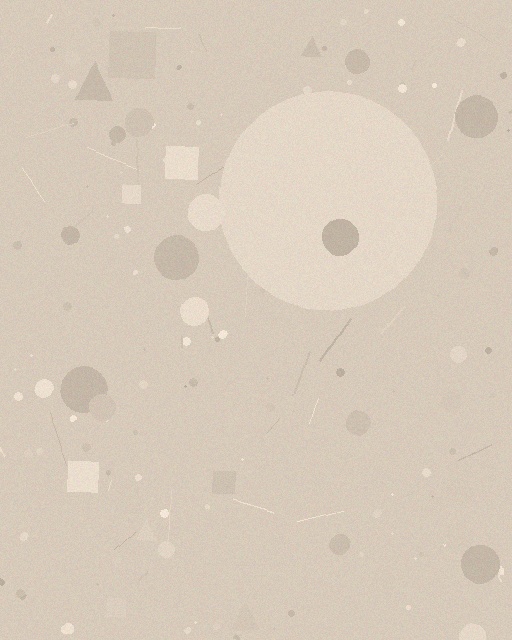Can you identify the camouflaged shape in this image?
The camouflaged shape is a circle.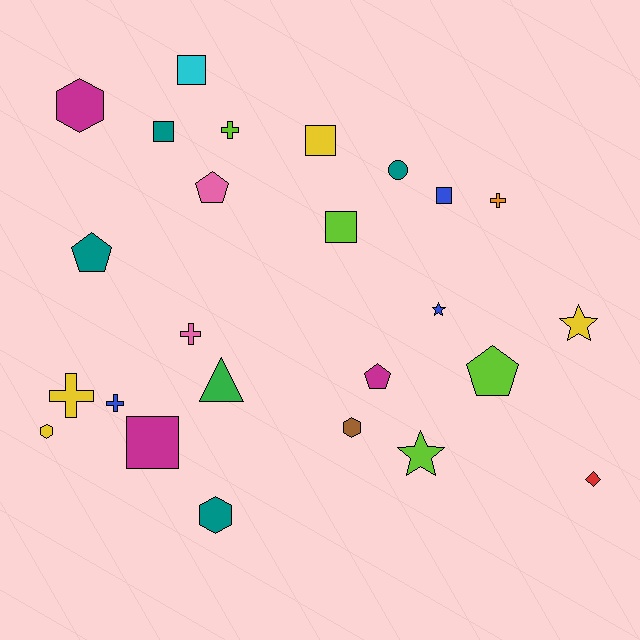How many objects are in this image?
There are 25 objects.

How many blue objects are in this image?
There are 3 blue objects.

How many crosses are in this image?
There are 5 crosses.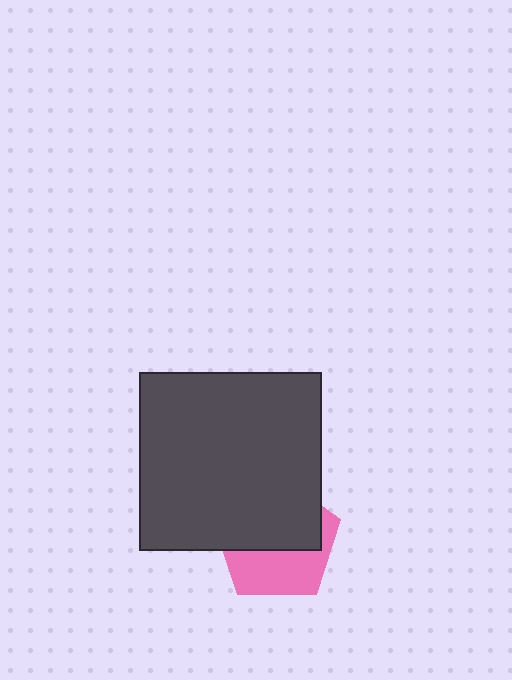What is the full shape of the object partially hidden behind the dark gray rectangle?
The partially hidden object is a pink pentagon.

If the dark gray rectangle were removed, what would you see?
You would see the complete pink pentagon.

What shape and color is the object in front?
The object in front is a dark gray rectangle.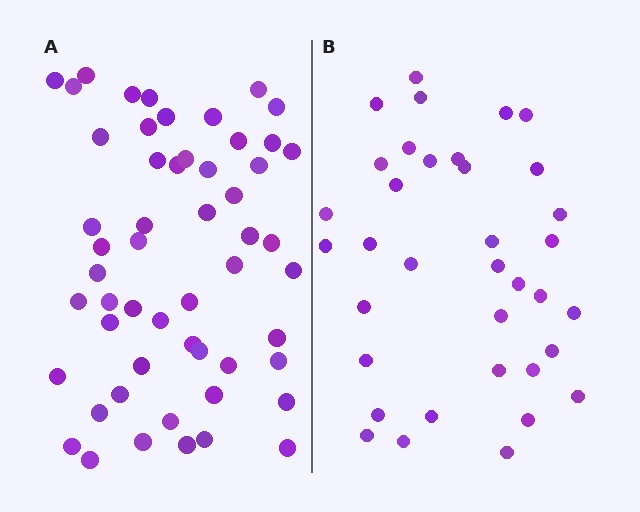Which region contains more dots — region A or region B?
Region A (the left region) has more dots.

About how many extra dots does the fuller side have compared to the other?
Region A has approximately 20 more dots than region B.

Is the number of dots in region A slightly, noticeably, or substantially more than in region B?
Region A has substantially more. The ratio is roughly 1.5 to 1.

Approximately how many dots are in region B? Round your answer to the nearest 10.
About 40 dots. (The exact count is 36, which rounds to 40.)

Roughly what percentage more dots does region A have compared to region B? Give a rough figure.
About 50% more.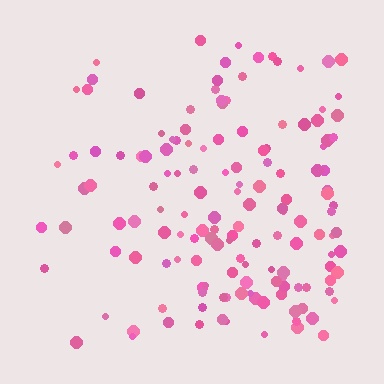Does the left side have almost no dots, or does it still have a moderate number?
Still a moderate number, just noticeably fewer than the right.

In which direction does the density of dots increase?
From left to right, with the right side densest.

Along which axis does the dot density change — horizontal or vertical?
Horizontal.